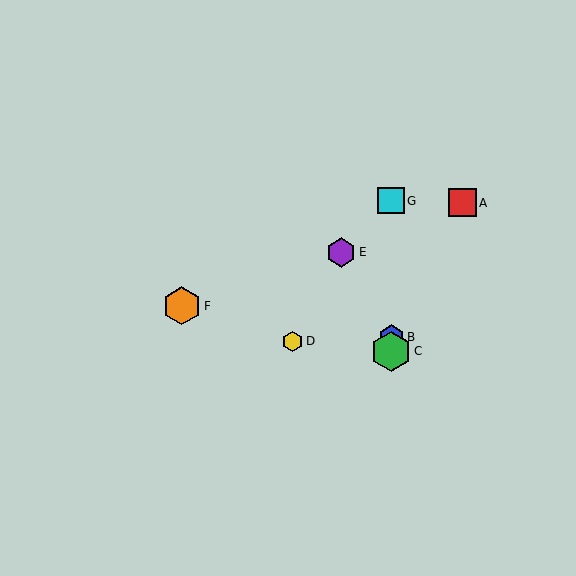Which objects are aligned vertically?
Objects B, C, G are aligned vertically.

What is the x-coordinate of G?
Object G is at x≈391.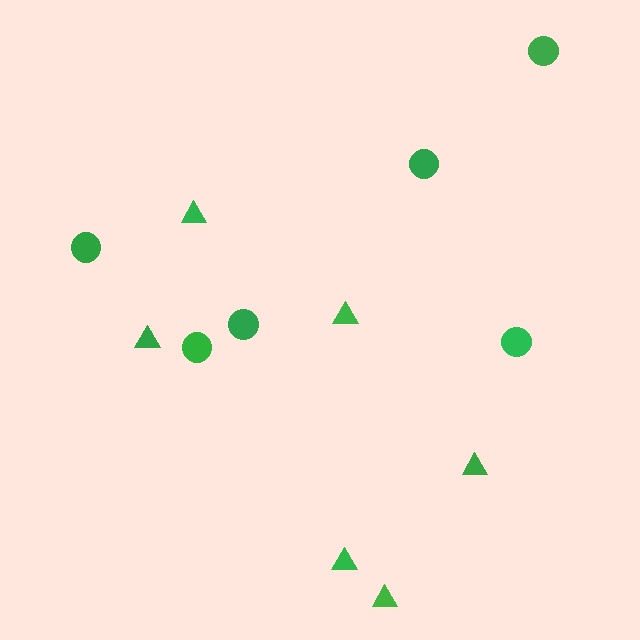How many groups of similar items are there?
There are 2 groups: one group of triangles (6) and one group of circles (6).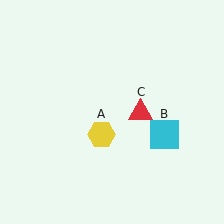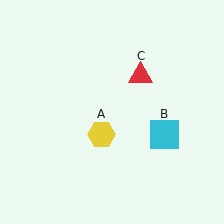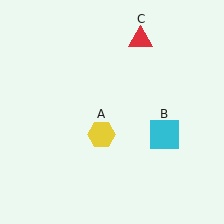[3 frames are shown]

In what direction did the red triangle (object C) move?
The red triangle (object C) moved up.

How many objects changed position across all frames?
1 object changed position: red triangle (object C).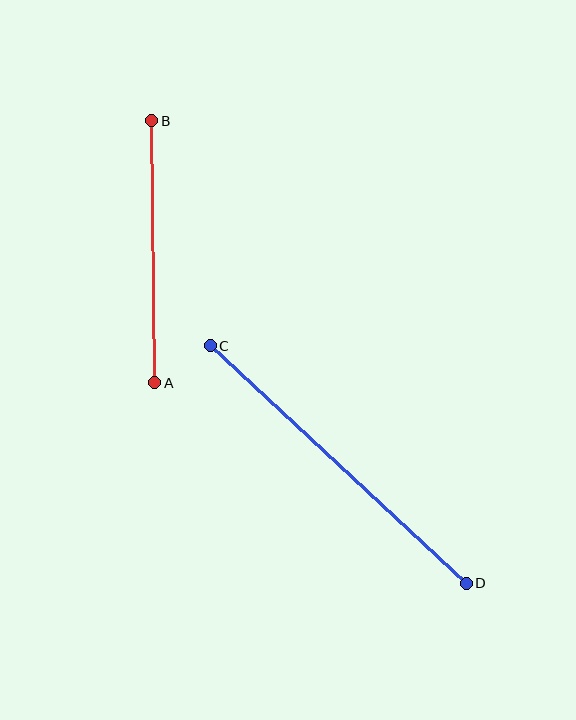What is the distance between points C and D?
The distance is approximately 349 pixels.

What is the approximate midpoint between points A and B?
The midpoint is at approximately (153, 252) pixels.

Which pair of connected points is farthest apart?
Points C and D are farthest apart.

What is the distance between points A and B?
The distance is approximately 262 pixels.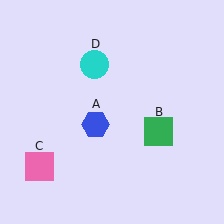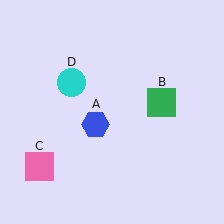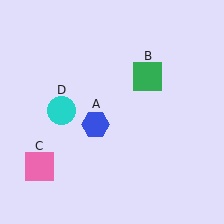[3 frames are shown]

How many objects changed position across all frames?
2 objects changed position: green square (object B), cyan circle (object D).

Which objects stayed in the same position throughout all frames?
Blue hexagon (object A) and pink square (object C) remained stationary.